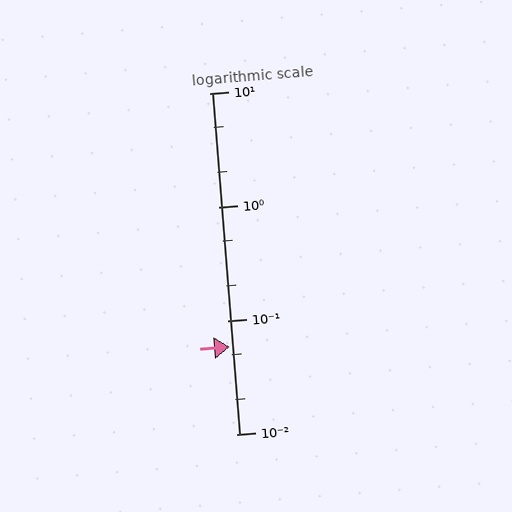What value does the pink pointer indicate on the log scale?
The pointer indicates approximately 0.059.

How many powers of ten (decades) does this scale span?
The scale spans 3 decades, from 0.01 to 10.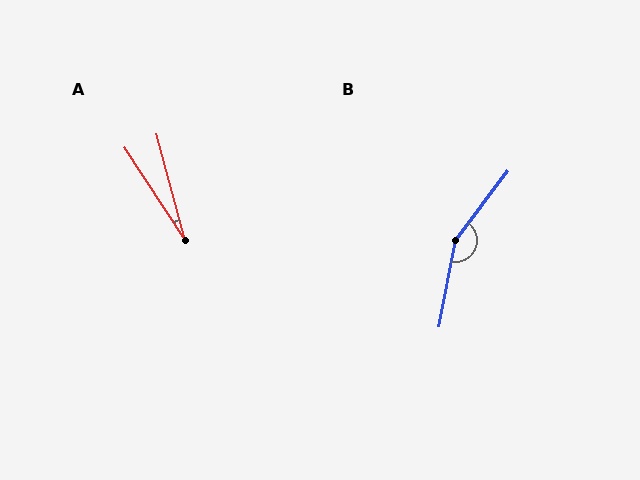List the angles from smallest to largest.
A (18°), B (154°).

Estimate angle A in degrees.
Approximately 18 degrees.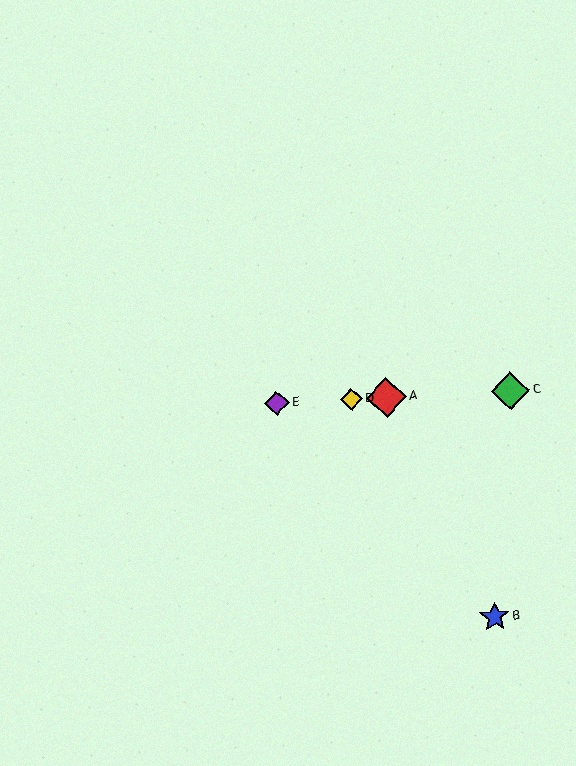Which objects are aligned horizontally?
Objects A, C, D, E are aligned horizontally.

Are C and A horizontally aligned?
Yes, both are at y≈391.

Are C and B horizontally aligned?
No, C is at y≈391 and B is at y≈617.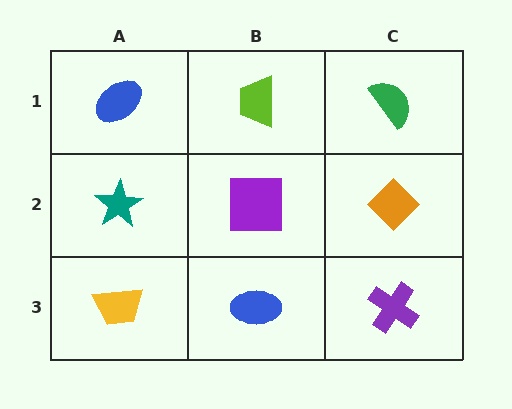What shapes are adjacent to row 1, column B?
A purple square (row 2, column B), a blue ellipse (row 1, column A), a green semicircle (row 1, column C).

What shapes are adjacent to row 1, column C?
An orange diamond (row 2, column C), a lime trapezoid (row 1, column B).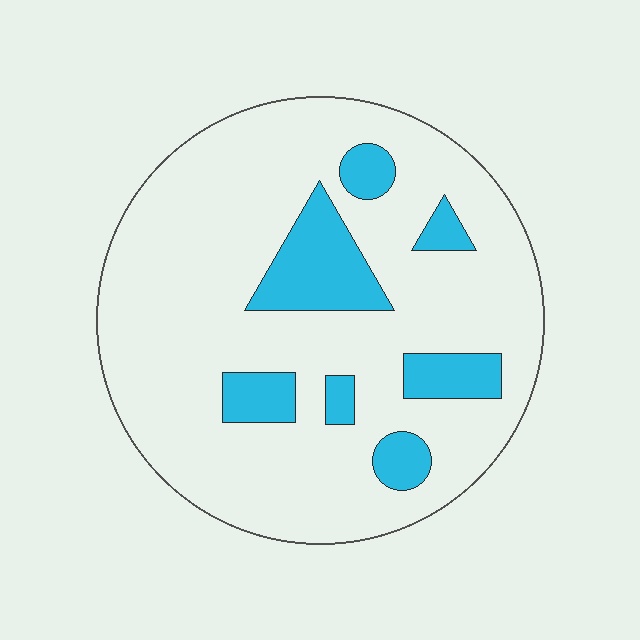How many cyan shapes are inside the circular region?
7.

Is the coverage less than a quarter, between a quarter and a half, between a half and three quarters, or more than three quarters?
Less than a quarter.